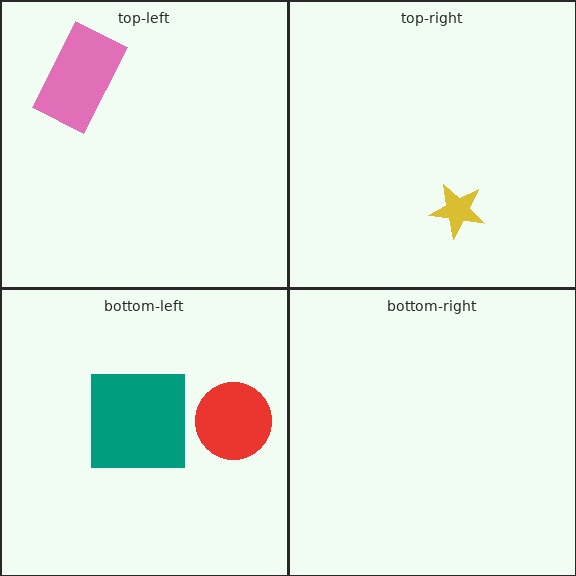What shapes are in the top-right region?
The yellow star.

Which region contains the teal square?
The bottom-left region.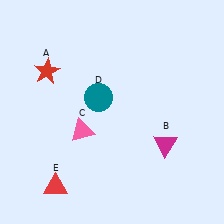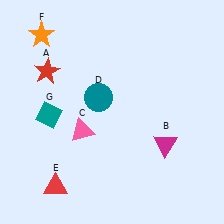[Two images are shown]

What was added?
An orange star (F), a teal diamond (G) were added in Image 2.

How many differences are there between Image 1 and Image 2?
There are 2 differences between the two images.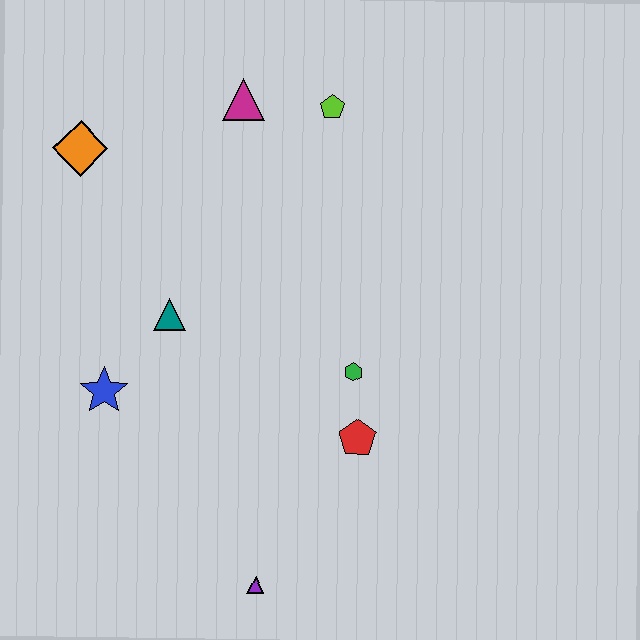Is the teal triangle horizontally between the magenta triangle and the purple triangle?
No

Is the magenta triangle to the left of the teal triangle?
No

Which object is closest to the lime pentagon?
The magenta triangle is closest to the lime pentagon.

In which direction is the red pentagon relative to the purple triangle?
The red pentagon is above the purple triangle.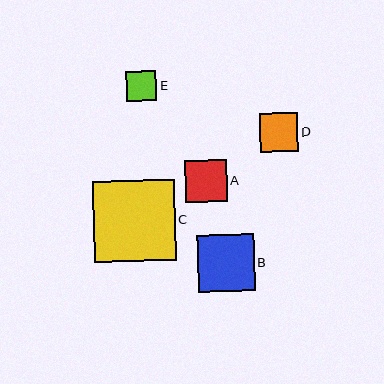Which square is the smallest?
Square E is the smallest with a size of approximately 30 pixels.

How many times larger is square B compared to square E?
Square B is approximately 1.9 times the size of square E.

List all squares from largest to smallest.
From largest to smallest: C, B, A, D, E.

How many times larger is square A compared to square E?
Square A is approximately 1.4 times the size of square E.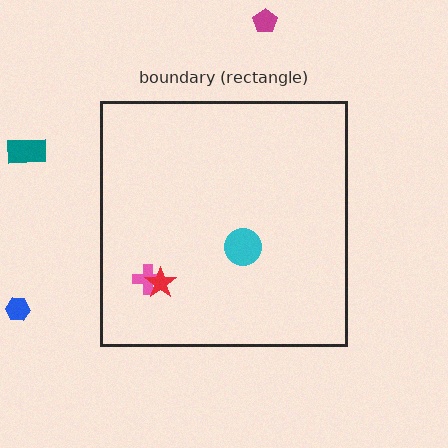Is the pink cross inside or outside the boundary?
Inside.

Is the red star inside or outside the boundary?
Inside.